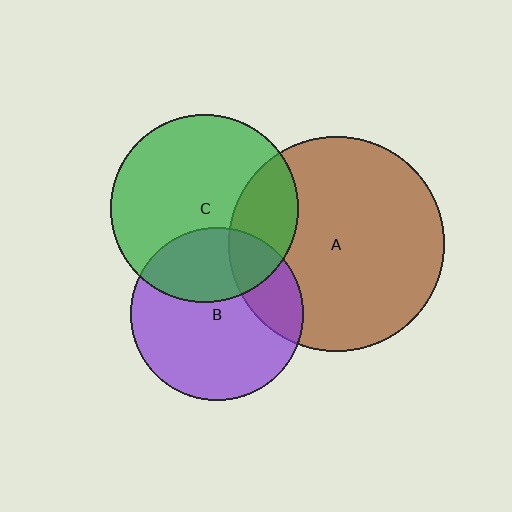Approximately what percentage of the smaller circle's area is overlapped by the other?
Approximately 30%.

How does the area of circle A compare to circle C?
Approximately 1.3 times.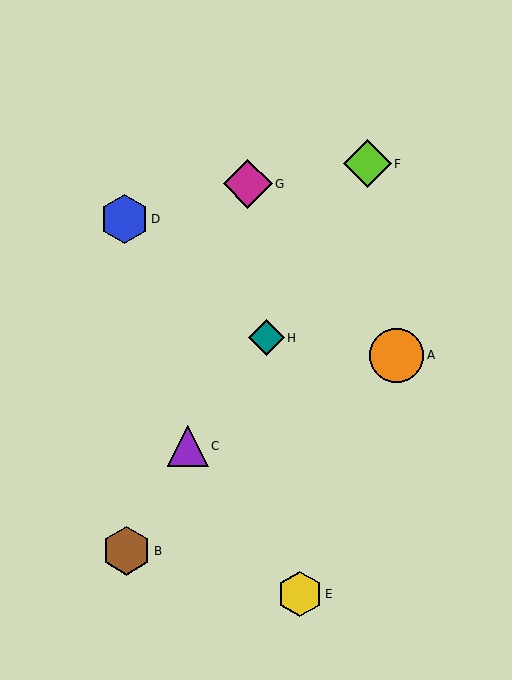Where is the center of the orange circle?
The center of the orange circle is at (396, 355).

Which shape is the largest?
The orange circle (labeled A) is the largest.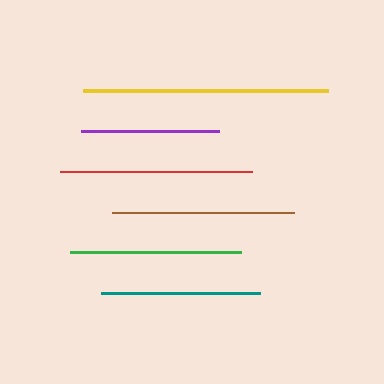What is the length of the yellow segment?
The yellow segment is approximately 244 pixels long.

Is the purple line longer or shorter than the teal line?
The teal line is longer than the purple line.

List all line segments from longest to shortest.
From longest to shortest: yellow, red, brown, green, teal, purple.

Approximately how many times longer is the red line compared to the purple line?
The red line is approximately 1.4 times the length of the purple line.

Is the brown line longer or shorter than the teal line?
The brown line is longer than the teal line.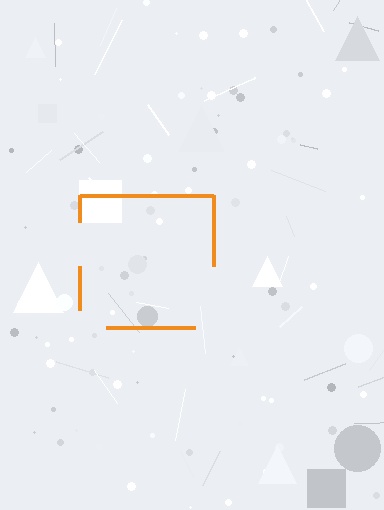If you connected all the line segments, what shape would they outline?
They would outline a square.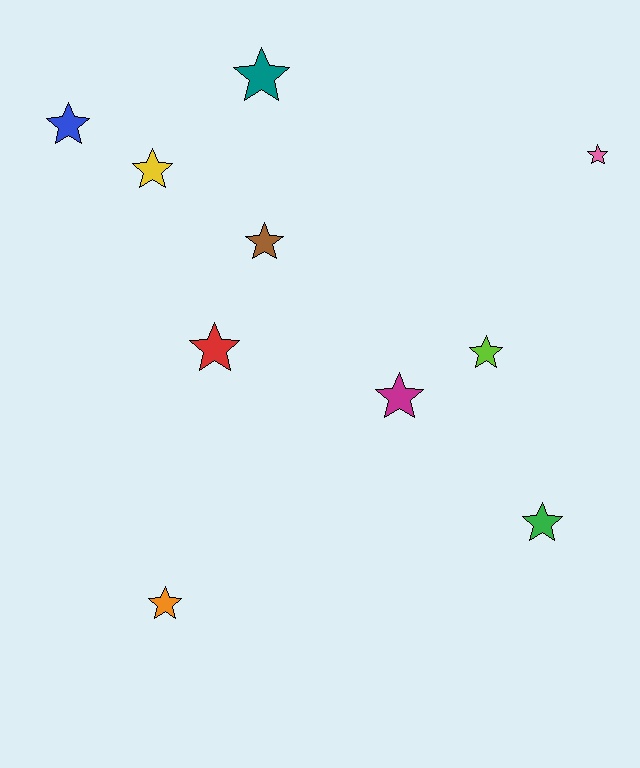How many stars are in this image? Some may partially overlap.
There are 10 stars.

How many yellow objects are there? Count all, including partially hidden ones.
There is 1 yellow object.